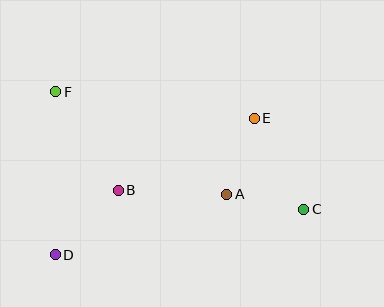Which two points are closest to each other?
Points A and C are closest to each other.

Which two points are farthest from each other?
Points C and F are farthest from each other.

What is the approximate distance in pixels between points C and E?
The distance between C and E is approximately 104 pixels.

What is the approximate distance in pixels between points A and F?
The distance between A and F is approximately 199 pixels.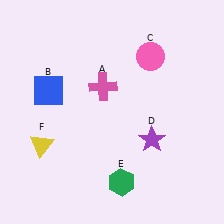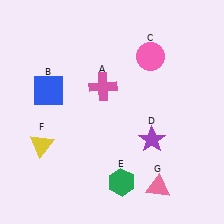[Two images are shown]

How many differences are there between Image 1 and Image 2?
There is 1 difference between the two images.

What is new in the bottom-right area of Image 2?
A pink triangle (G) was added in the bottom-right area of Image 2.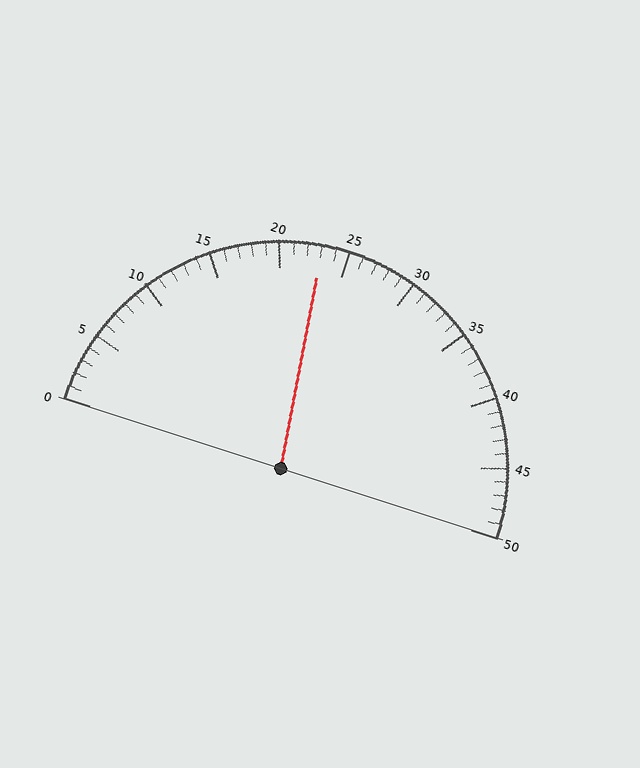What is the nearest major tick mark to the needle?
The nearest major tick mark is 25.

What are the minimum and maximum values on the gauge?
The gauge ranges from 0 to 50.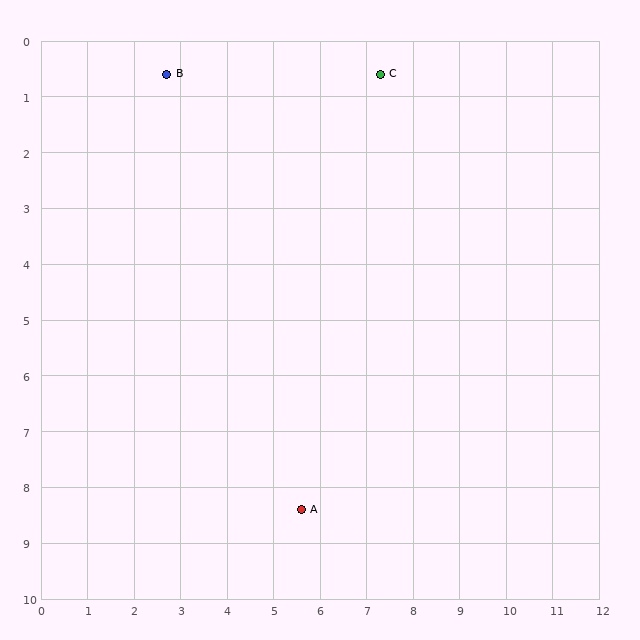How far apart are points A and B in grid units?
Points A and B are about 8.3 grid units apart.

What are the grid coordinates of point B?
Point B is at approximately (2.7, 0.6).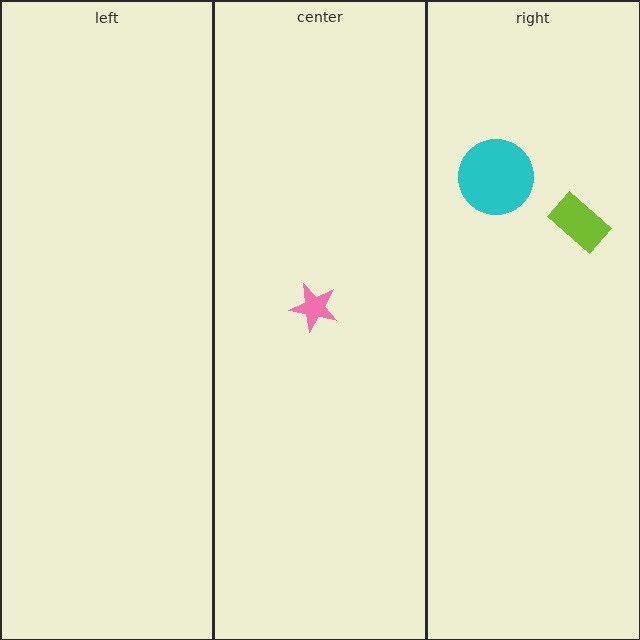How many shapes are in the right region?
2.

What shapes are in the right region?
The cyan circle, the lime rectangle.